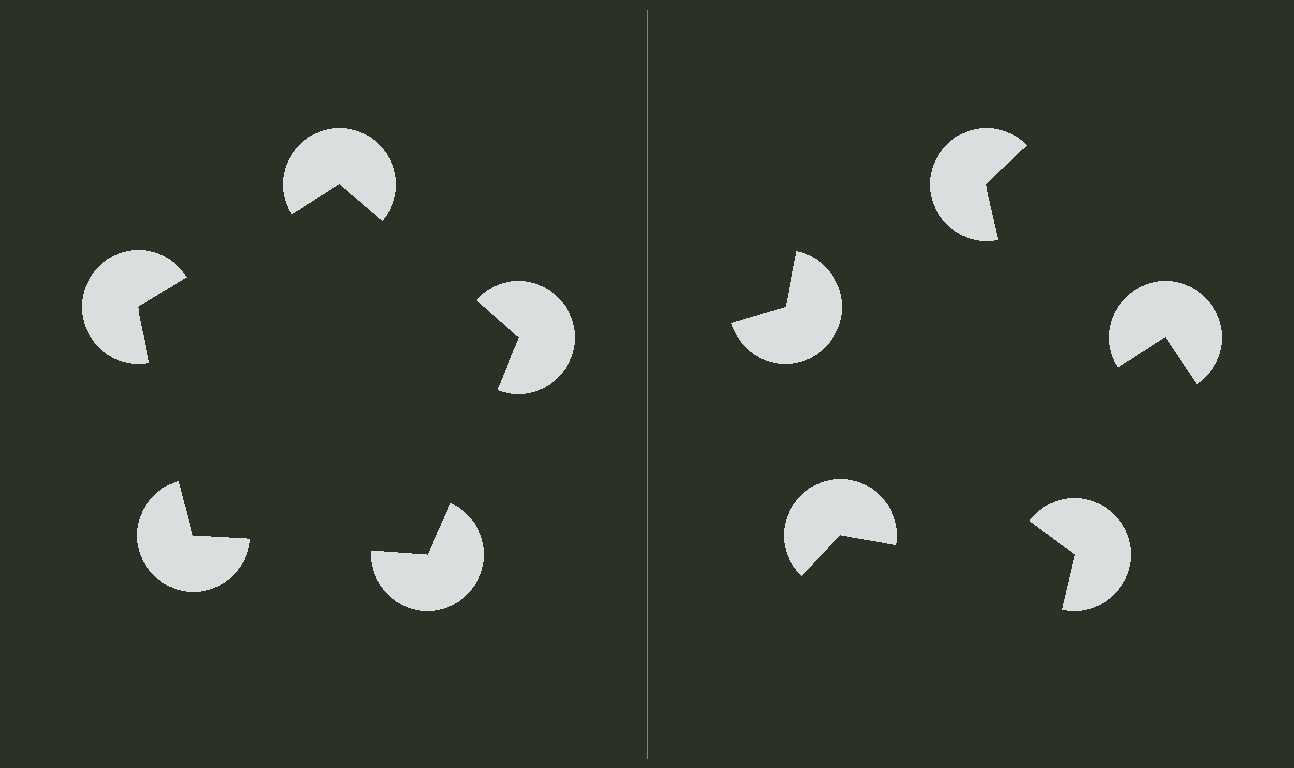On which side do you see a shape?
An illusory pentagon appears on the left side. On the right side the wedge cuts are rotated, so no coherent shape forms.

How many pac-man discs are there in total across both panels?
10 — 5 on each side.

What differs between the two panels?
The pac-man discs are positioned identically on both sides; only the wedge orientations differ. On the left they align to a pentagon; on the right they are misaligned.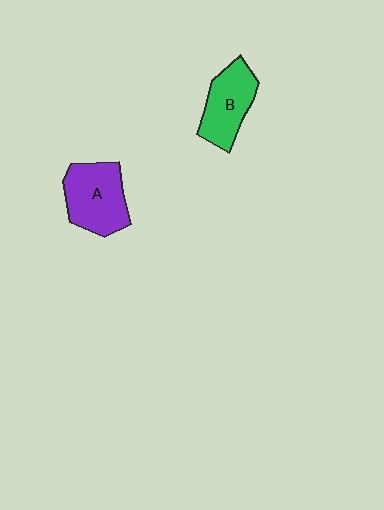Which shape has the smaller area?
Shape B (green).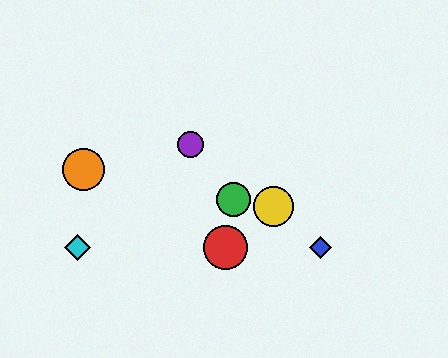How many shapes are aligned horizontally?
3 shapes (the red circle, the blue diamond, the cyan diamond) are aligned horizontally.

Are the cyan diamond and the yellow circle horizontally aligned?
No, the cyan diamond is at y≈247 and the yellow circle is at y≈206.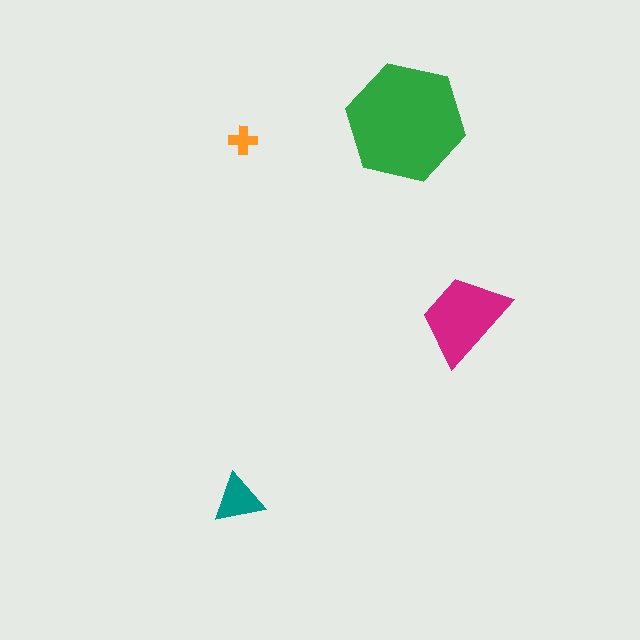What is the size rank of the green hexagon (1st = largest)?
1st.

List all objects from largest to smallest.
The green hexagon, the magenta trapezoid, the teal triangle, the orange cross.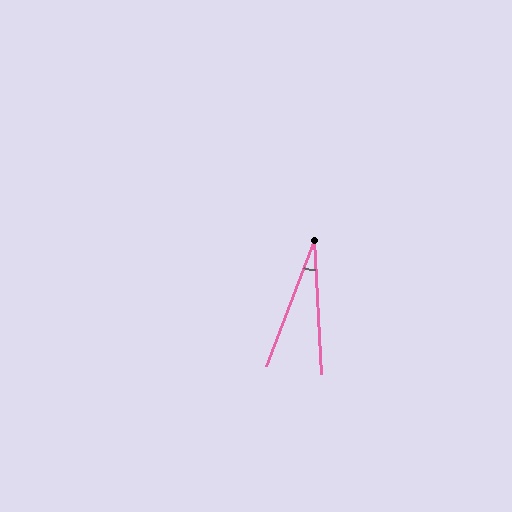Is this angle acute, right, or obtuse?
It is acute.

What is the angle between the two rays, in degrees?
Approximately 24 degrees.